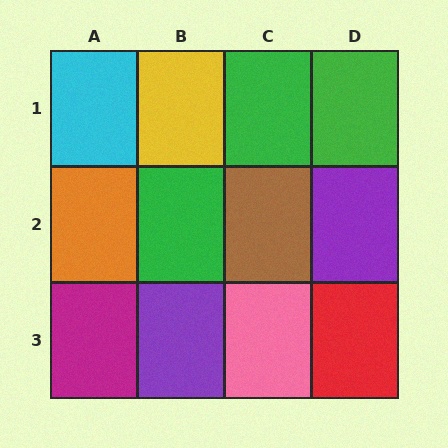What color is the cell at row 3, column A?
Magenta.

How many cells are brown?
1 cell is brown.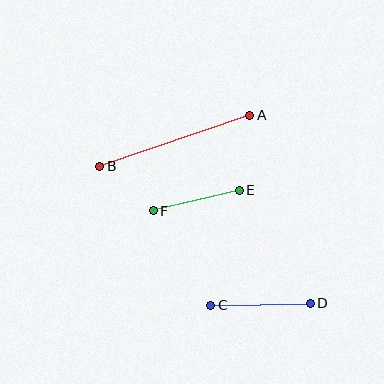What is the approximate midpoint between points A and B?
The midpoint is at approximately (175, 141) pixels.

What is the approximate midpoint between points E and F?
The midpoint is at approximately (196, 200) pixels.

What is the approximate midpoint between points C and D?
The midpoint is at approximately (260, 304) pixels.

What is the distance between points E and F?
The distance is approximately 88 pixels.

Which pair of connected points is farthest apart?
Points A and B are farthest apart.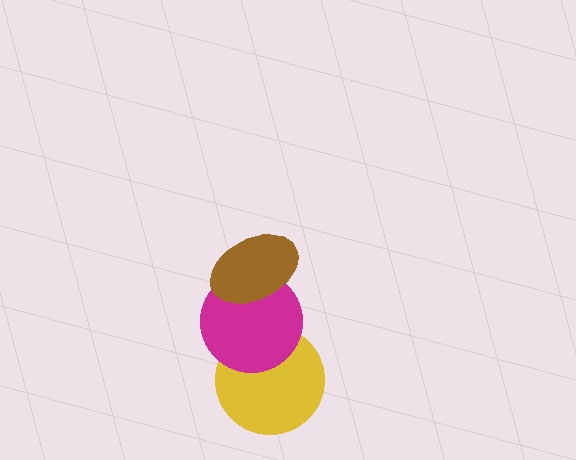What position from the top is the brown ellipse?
The brown ellipse is 1st from the top.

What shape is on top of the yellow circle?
The magenta circle is on top of the yellow circle.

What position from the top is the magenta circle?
The magenta circle is 2nd from the top.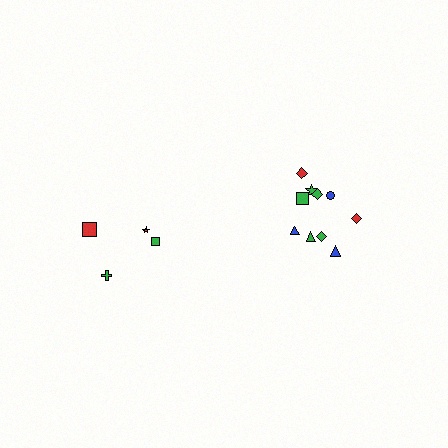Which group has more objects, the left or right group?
The right group.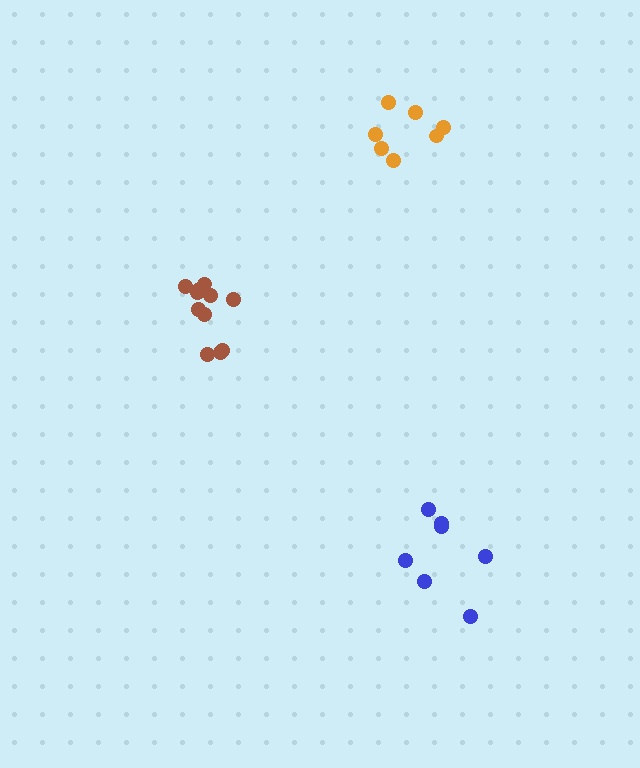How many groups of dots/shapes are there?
There are 3 groups.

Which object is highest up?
The orange cluster is topmost.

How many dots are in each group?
Group 1: 11 dots, Group 2: 7 dots, Group 3: 7 dots (25 total).